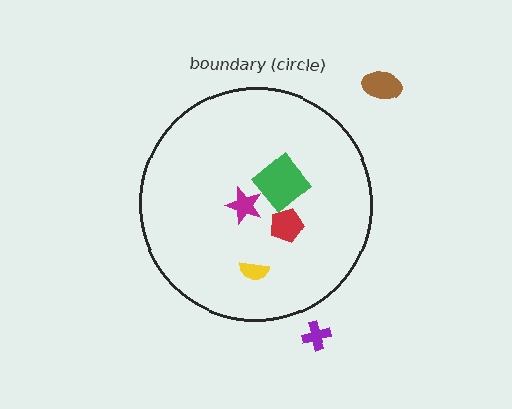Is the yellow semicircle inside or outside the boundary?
Inside.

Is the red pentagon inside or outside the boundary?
Inside.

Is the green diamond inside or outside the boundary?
Inside.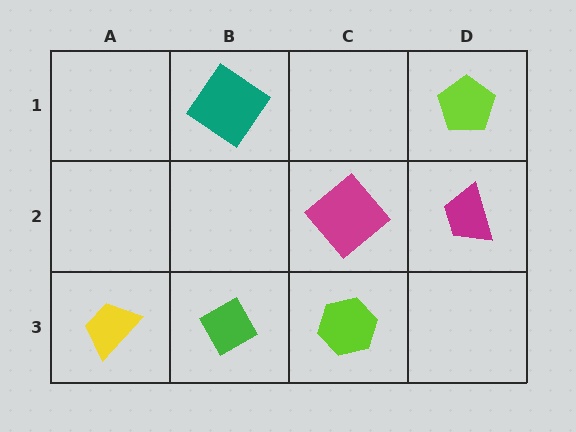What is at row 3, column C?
A lime hexagon.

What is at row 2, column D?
A magenta trapezoid.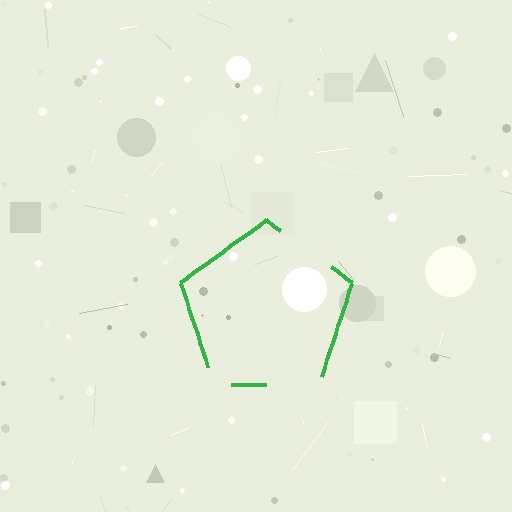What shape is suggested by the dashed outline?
The dashed outline suggests a pentagon.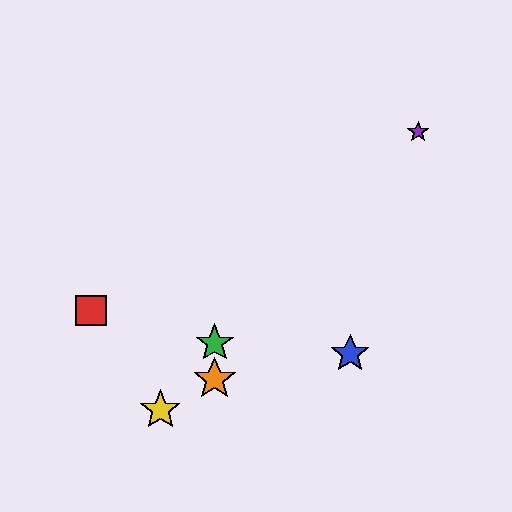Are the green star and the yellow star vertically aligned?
No, the green star is at x≈215 and the yellow star is at x≈160.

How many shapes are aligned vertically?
2 shapes (the green star, the orange star) are aligned vertically.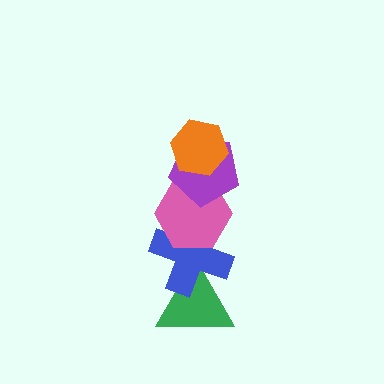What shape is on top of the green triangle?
The blue cross is on top of the green triangle.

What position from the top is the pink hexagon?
The pink hexagon is 3rd from the top.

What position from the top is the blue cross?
The blue cross is 4th from the top.